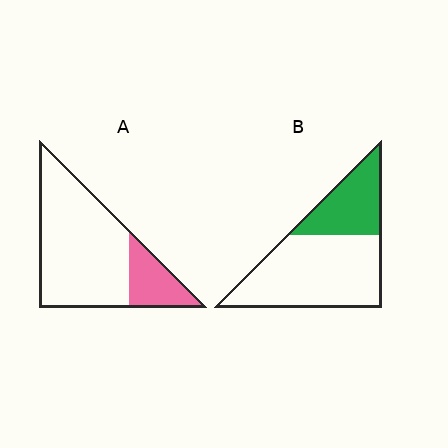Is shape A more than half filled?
No.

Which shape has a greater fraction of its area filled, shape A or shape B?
Shape B.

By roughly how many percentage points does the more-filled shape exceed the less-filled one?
By roughly 10 percentage points (B over A).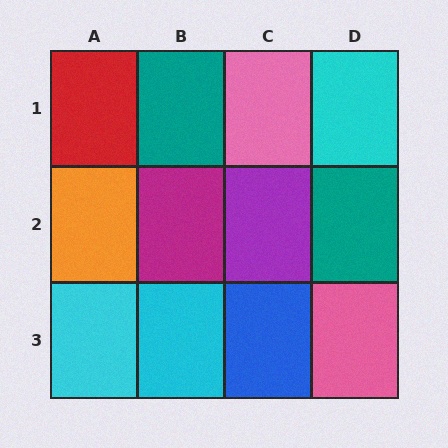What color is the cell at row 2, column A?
Orange.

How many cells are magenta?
1 cell is magenta.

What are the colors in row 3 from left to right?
Cyan, cyan, blue, pink.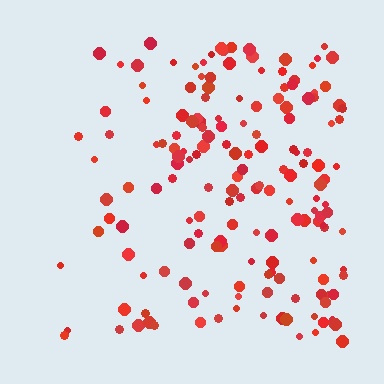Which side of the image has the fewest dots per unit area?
The left.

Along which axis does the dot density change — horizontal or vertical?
Horizontal.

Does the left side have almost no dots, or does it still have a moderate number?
Still a moderate number, just noticeably fewer than the right.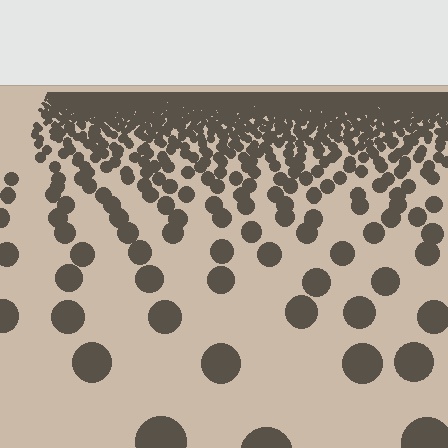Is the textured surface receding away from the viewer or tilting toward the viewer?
The surface is receding away from the viewer. Texture elements get smaller and denser toward the top.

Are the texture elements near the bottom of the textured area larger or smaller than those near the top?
Larger. Near the bottom, elements are closer to the viewer and appear at a bigger on-screen size.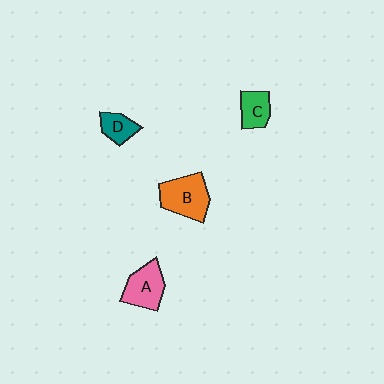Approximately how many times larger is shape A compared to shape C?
Approximately 1.4 times.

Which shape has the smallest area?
Shape D (teal).